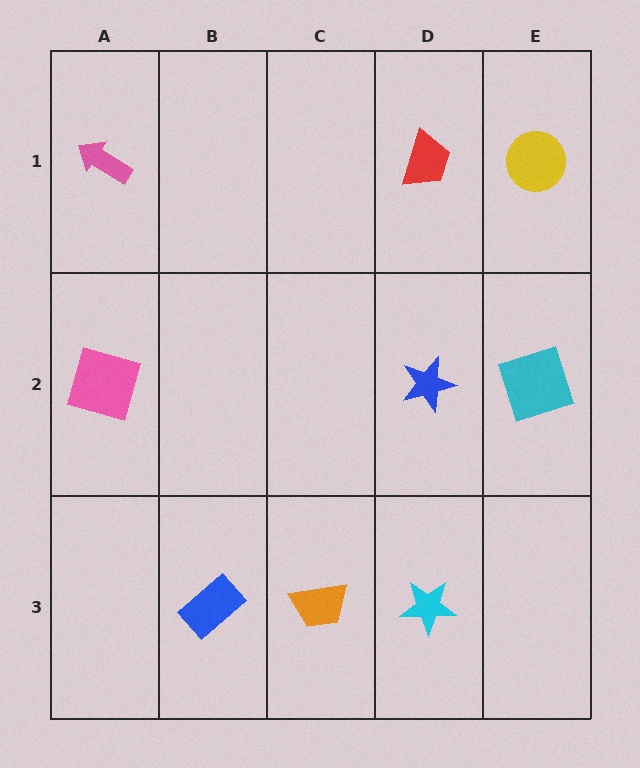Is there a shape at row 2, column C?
No, that cell is empty.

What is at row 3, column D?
A cyan star.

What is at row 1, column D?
A red trapezoid.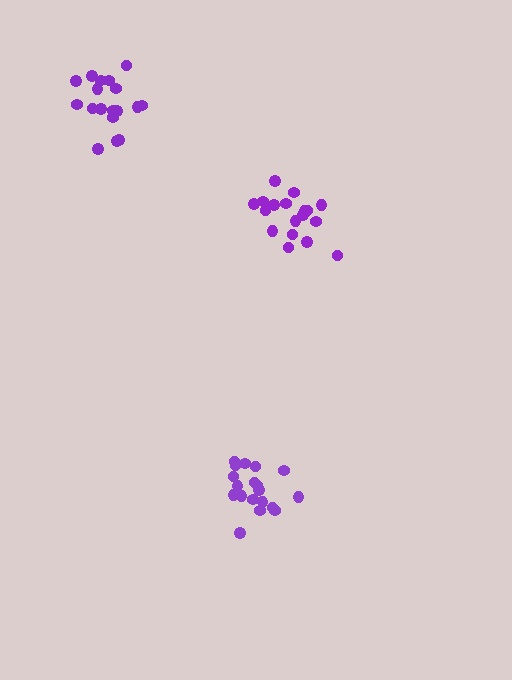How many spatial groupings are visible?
There are 3 spatial groupings.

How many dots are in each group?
Group 1: 18 dots, Group 2: 19 dots, Group 3: 18 dots (55 total).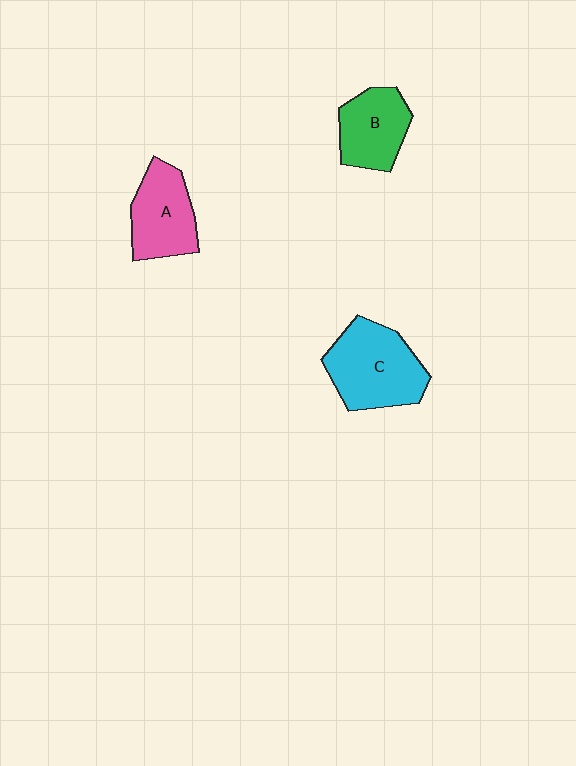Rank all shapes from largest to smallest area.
From largest to smallest: C (cyan), A (pink), B (green).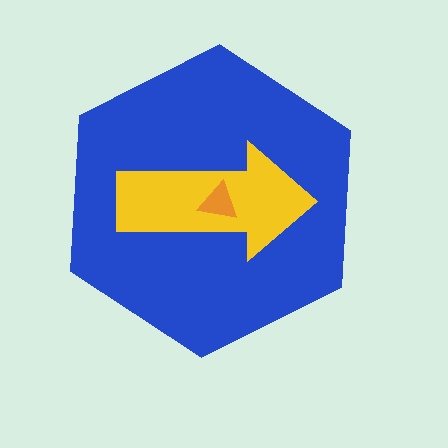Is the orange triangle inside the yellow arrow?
Yes.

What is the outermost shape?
The blue hexagon.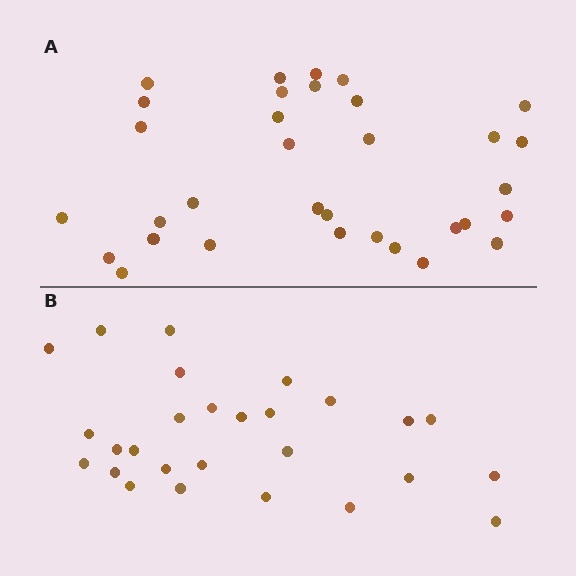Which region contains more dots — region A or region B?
Region A (the top region) has more dots.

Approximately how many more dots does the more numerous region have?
Region A has about 6 more dots than region B.